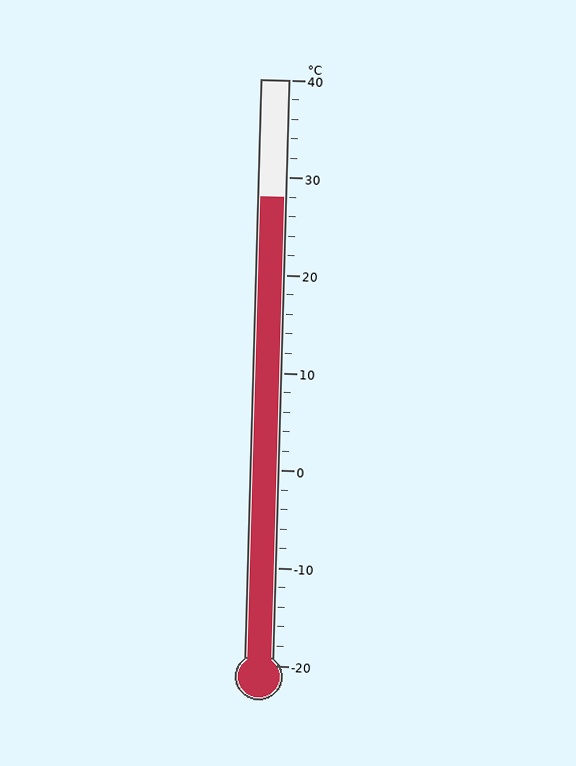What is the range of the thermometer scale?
The thermometer scale ranges from -20°C to 40°C.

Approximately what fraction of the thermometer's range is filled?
The thermometer is filled to approximately 80% of its range.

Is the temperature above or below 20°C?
The temperature is above 20°C.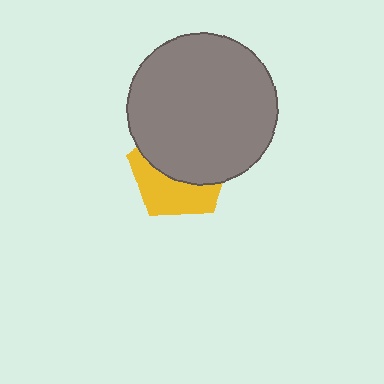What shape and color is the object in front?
The object in front is a gray circle.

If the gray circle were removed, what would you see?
You would see the complete yellow pentagon.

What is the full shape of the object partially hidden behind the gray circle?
The partially hidden object is a yellow pentagon.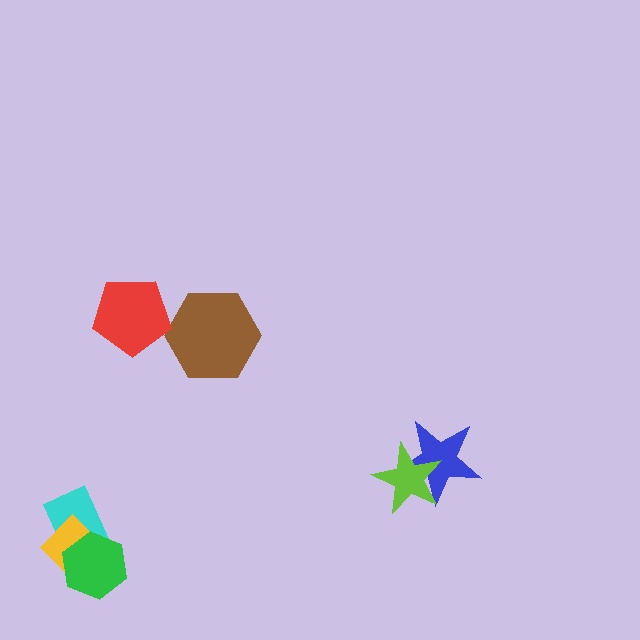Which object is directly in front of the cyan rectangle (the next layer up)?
The yellow diamond is directly in front of the cyan rectangle.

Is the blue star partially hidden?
Yes, it is partially covered by another shape.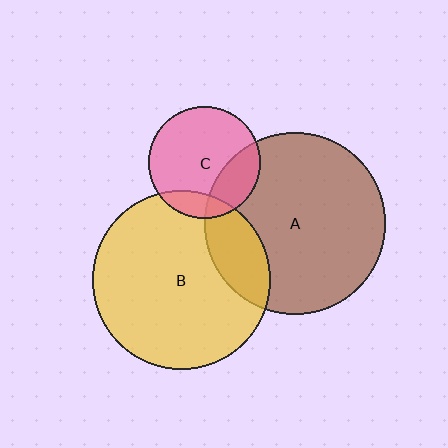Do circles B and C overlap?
Yes.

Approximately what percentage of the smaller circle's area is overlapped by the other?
Approximately 15%.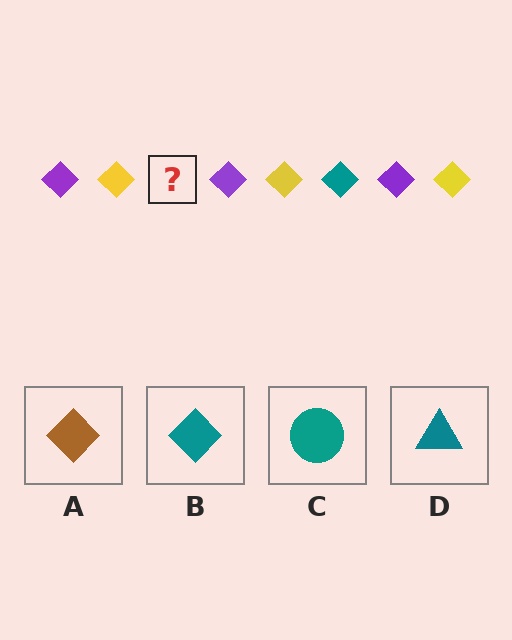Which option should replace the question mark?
Option B.